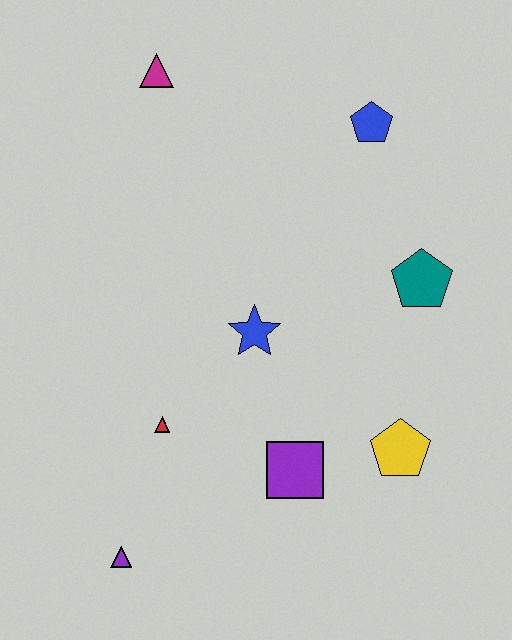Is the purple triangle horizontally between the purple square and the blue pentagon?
No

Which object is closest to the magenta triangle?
The blue pentagon is closest to the magenta triangle.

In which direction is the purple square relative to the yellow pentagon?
The purple square is to the left of the yellow pentagon.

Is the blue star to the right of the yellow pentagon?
No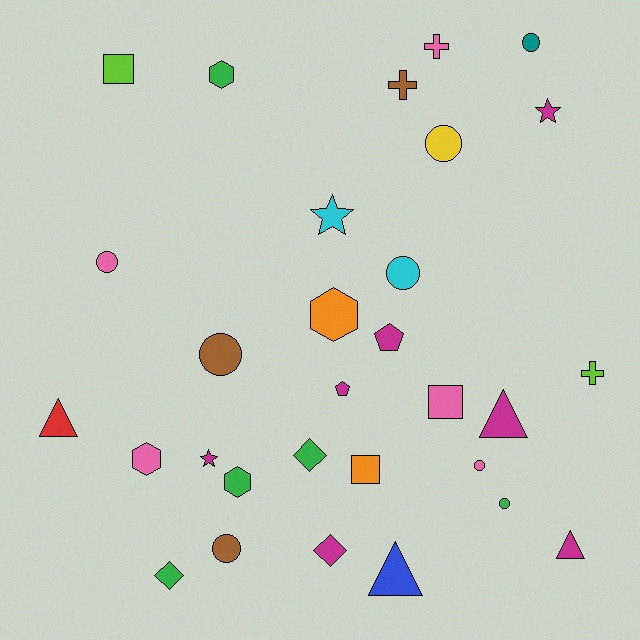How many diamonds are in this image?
There are 3 diamonds.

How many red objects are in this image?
There is 1 red object.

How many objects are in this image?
There are 30 objects.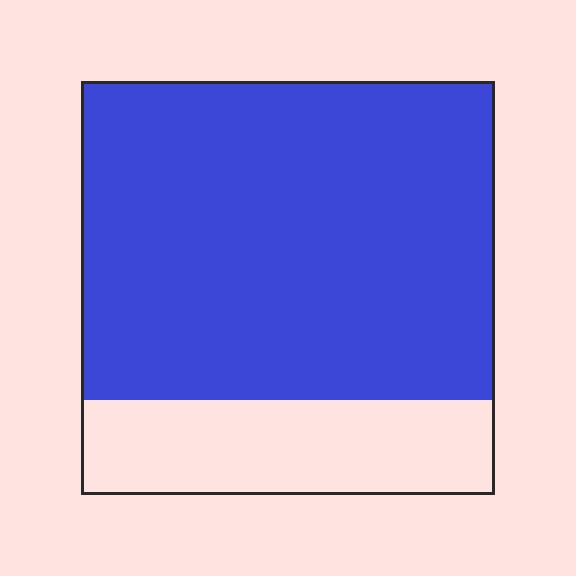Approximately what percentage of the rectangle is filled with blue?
Approximately 75%.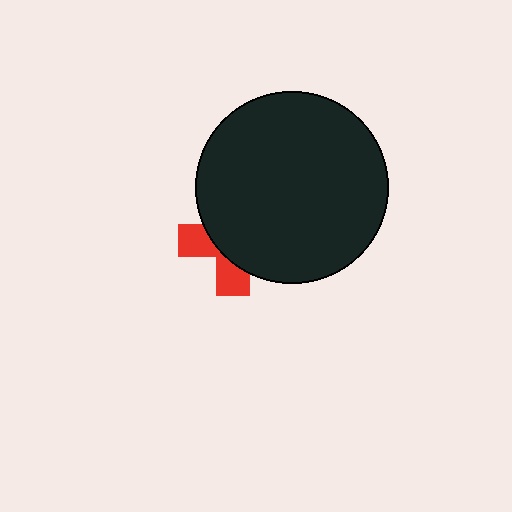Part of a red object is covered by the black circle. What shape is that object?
It is a cross.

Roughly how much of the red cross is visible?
A small part of it is visible (roughly 35%).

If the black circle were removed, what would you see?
You would see the complete red cross.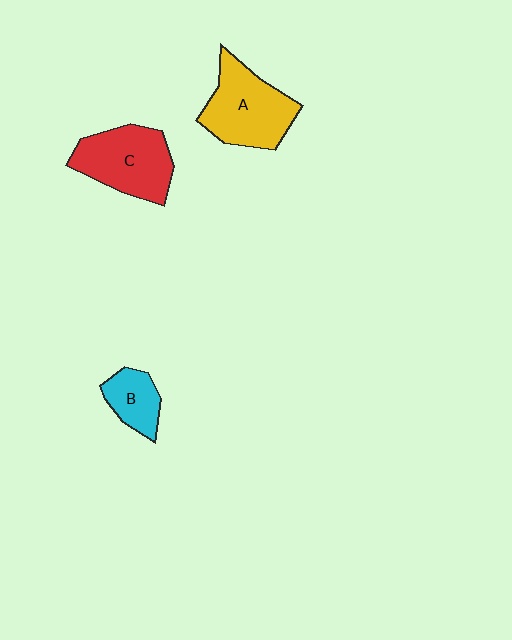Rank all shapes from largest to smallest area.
From largest to smallest: A (yellow), C (red), B (cyan).